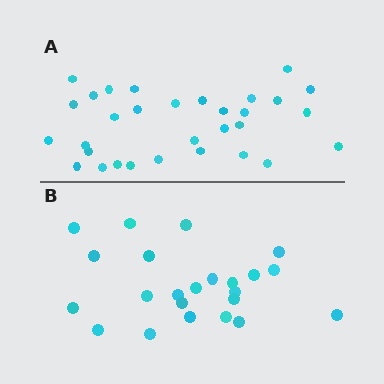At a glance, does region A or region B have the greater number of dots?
Region A (the top region) has more dots.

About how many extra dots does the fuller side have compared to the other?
Region A has roughly 8 or so more dots than region B.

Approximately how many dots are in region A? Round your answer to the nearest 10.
About 30 dots. (The exact count is 31, which rounds to 30.)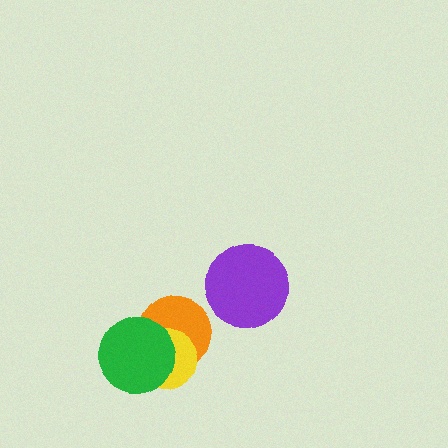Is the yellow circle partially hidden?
Yes, it is partially covered by another shape.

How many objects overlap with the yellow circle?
2 objects overlap with the yellow circle.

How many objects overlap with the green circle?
2 objects overlap with the green circle.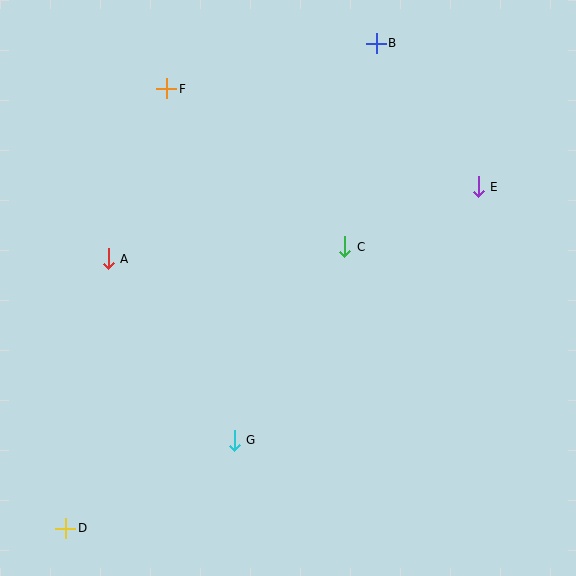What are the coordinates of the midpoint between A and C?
The midpoint between A and C is at (226, 253).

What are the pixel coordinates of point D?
Point D is at (66, 528).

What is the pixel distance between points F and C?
The distance between F and C is 238 pixels.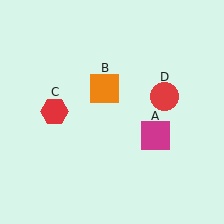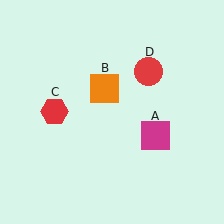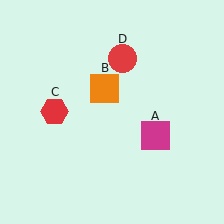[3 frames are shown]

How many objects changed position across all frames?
1 object changed position: red circle (object D).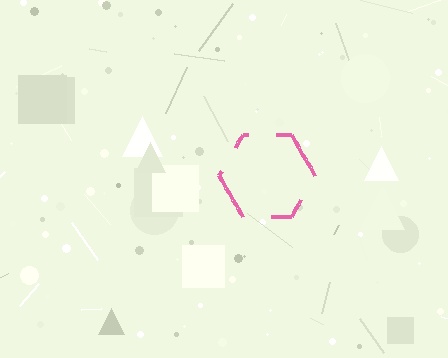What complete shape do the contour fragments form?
The contour fragments form a hexagon.